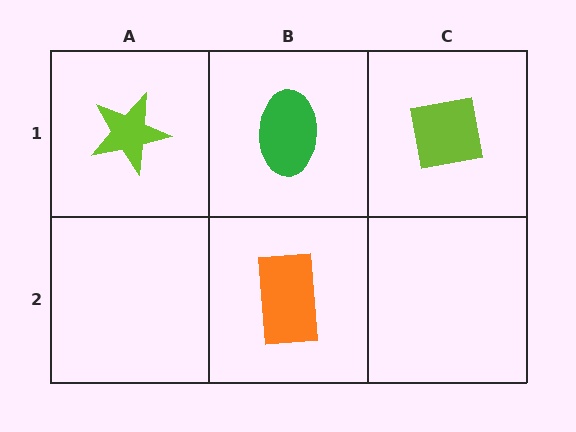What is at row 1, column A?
A lime star.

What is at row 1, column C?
A lime square.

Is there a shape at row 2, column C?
No, that cell is empty.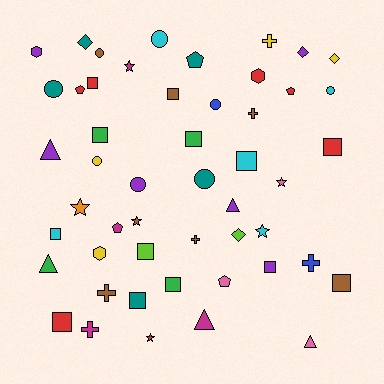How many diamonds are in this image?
There are 4 diamonds.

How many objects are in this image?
There are 50 objects.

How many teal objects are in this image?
There are 5 teal objects.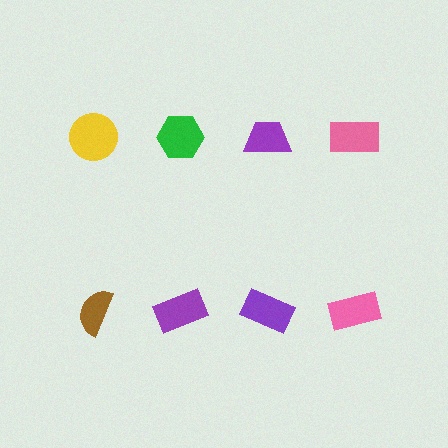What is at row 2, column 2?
A purple rectangle.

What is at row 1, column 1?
A yellow circle.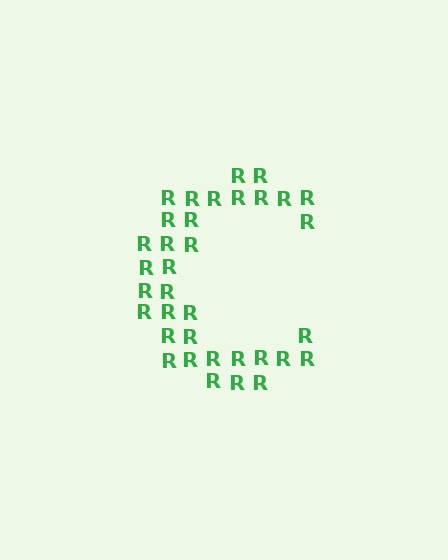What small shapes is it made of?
It is made of small letter R's.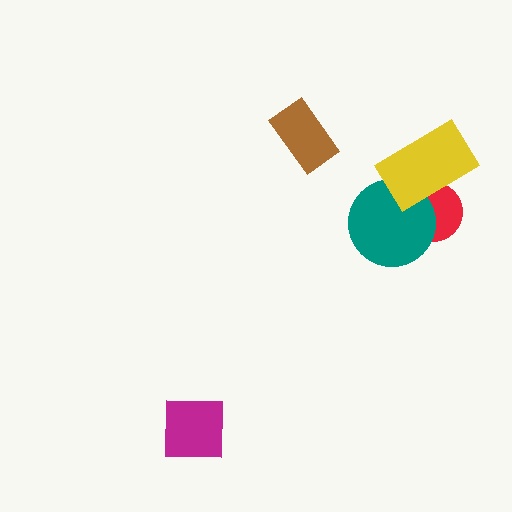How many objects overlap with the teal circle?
2 objects overlap with the teal circle.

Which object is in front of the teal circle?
The yellow rectangle is in front of the teal circle.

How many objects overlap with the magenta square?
0 objects overlap with the magenta square.